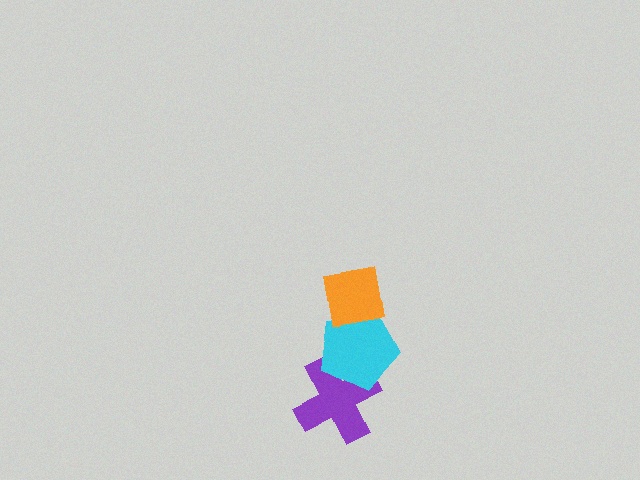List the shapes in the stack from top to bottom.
From top to bottom: the orange square, the cyan pentagon, the purple cross.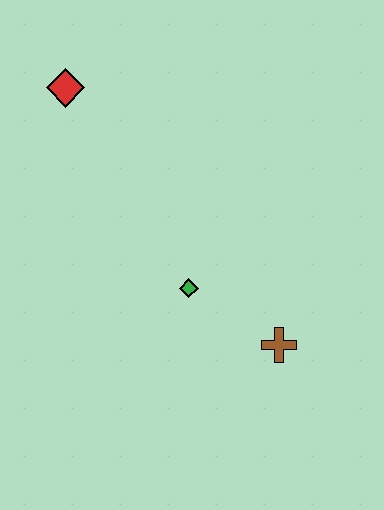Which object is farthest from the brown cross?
The red diamond is farthest from the brown cross.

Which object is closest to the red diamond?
The green diamond is closest to the red diamond.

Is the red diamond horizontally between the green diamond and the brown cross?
No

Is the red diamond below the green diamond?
No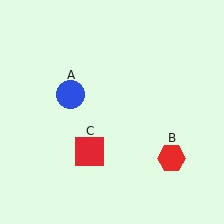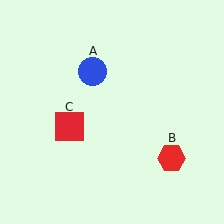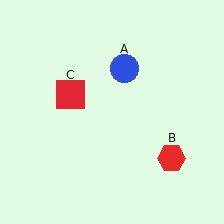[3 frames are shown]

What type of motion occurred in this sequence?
The blue circle (object A), red square (object C) rotated clockwise around the center of the scene.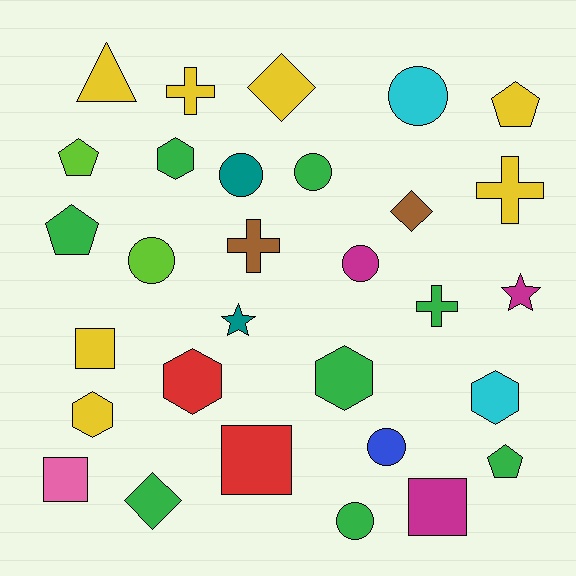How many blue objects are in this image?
There is 1 blue object.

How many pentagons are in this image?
There are 4 pentagons.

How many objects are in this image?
There are 30 objects.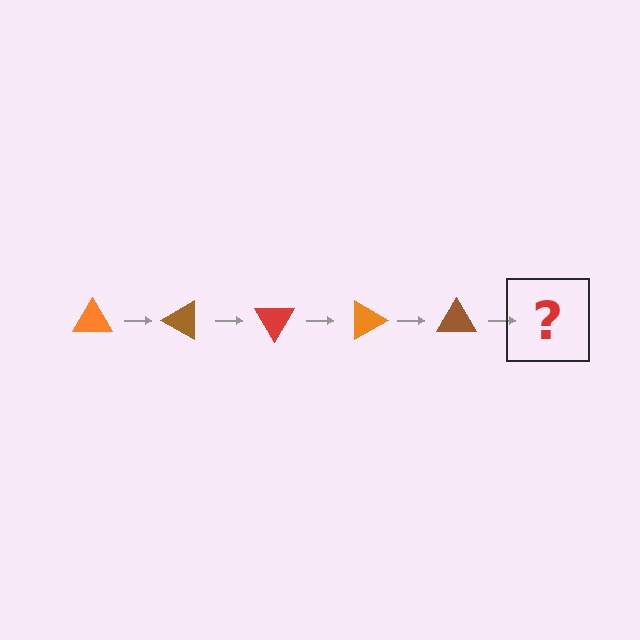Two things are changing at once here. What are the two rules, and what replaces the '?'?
The two rules are that it rotates 30 degrees each step and the color cycles through orange, brown, and red. The '?' should be a red triangle, rotated 150 degrees from the start.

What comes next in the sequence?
The next element should be a red triangle, rotated 150 degrees from the start.